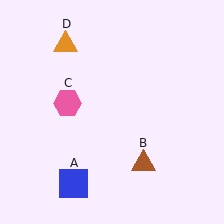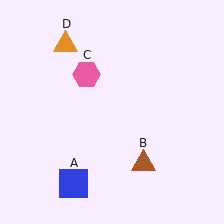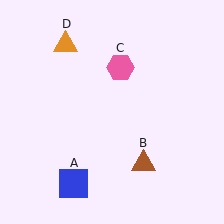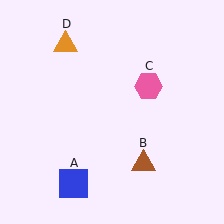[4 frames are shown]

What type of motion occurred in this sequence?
The pink hexagon (object C) rotated clockwise around the center of the scene.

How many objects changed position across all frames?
1 object changed position: pink hexagon (object C).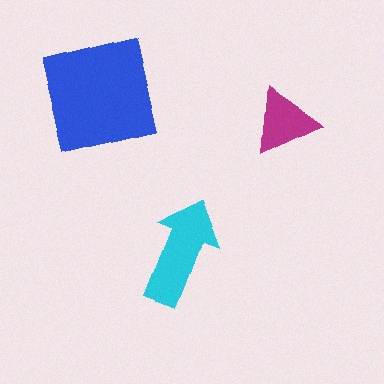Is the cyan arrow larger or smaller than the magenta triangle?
Larger.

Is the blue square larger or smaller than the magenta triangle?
Larger.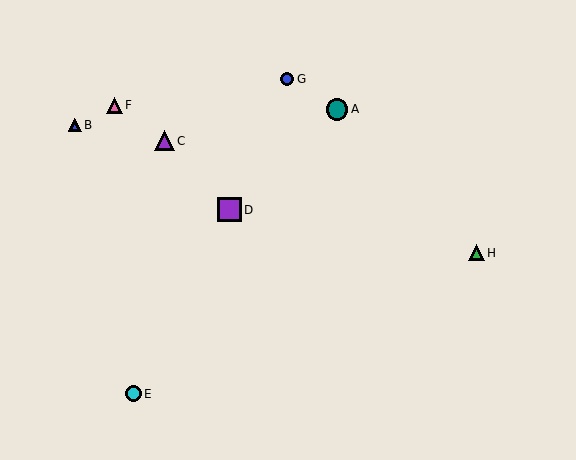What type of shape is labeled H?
Shape H is a green triangle.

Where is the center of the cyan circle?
The center of the cyan circle is at (133, 394).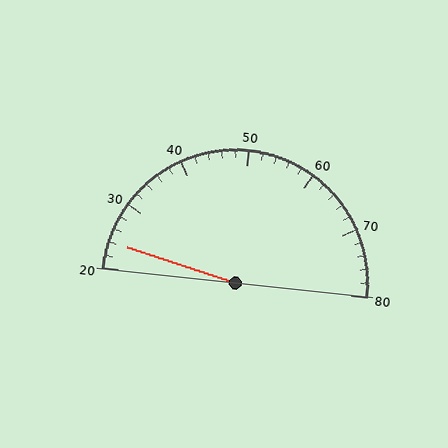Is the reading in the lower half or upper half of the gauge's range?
The reading is in the lower half of the range (20 to 80).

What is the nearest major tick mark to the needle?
The nearest major tick mark is 20.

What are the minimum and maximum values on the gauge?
The gauge ranges from 20 to 80.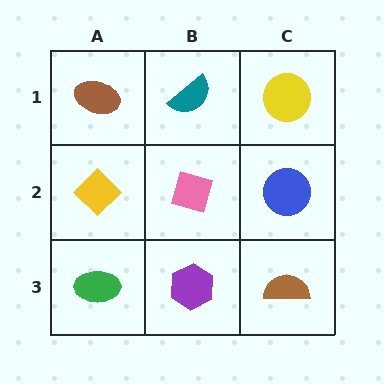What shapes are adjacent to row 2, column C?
A yellow circle (row 1, column C), a brown semicircle (row 3, column C), a pink diamond (row 2, column B).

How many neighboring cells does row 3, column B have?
3.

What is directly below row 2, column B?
A purple hexagon.